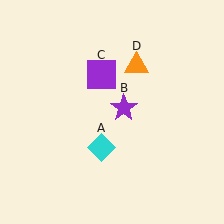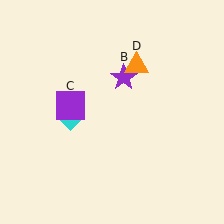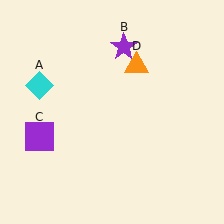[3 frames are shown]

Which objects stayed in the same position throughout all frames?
Orange triangle (object D) remained stationary.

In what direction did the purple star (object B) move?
The purple star (object B) moved up.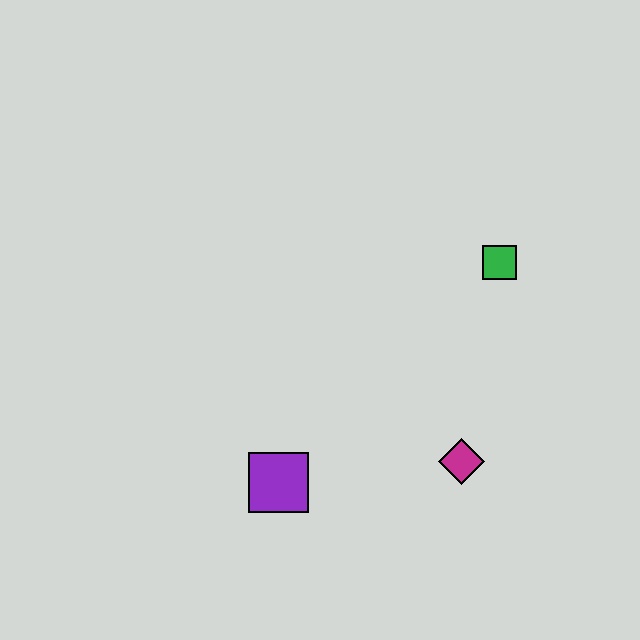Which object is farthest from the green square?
The purple square is farthest from the green square.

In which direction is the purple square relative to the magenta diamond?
The purple square is to the left of the magenta diamond.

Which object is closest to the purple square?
The magenta diamond is closest to the purple square.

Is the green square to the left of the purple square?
No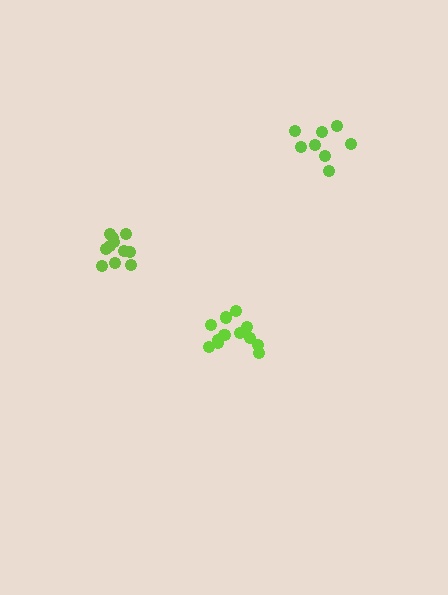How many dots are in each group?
Group 1: 11 dots, Group 2: 13 dots, Group 3: 8 dots (32 total).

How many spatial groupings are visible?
There are 3 spatial groupings.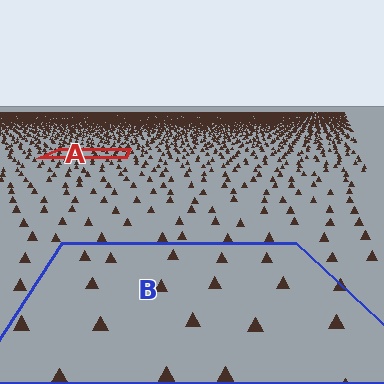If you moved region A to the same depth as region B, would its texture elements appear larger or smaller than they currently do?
They would appear larger. At a closer depth, the same texture elements are projected at a bigger on-screen size.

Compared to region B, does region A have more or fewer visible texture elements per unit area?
Region A has more texture elements per unit area — they are packed more densely because it is farther away.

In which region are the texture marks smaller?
The texture marks are smaller in region A, because it is farther away.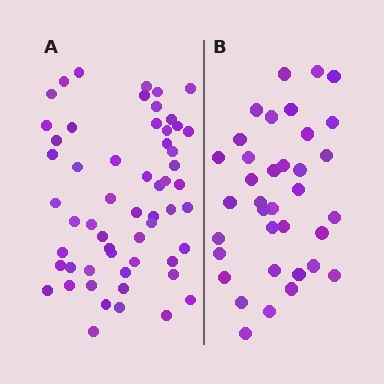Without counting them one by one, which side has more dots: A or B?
Region A (the left region) has more dots.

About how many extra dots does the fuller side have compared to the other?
Region A has approximately 20 more dots than region B.